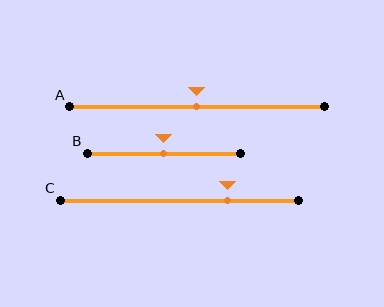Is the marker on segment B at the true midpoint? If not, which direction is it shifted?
Yes, the marker on segment B is at the true midpoint.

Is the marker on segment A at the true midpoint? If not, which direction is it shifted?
Yes, the marker on segment A is at the true midpoint.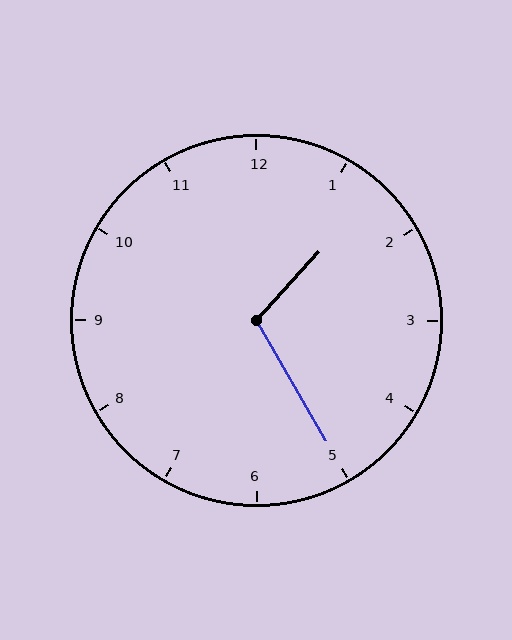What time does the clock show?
1:25.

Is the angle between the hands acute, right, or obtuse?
It is obtuse.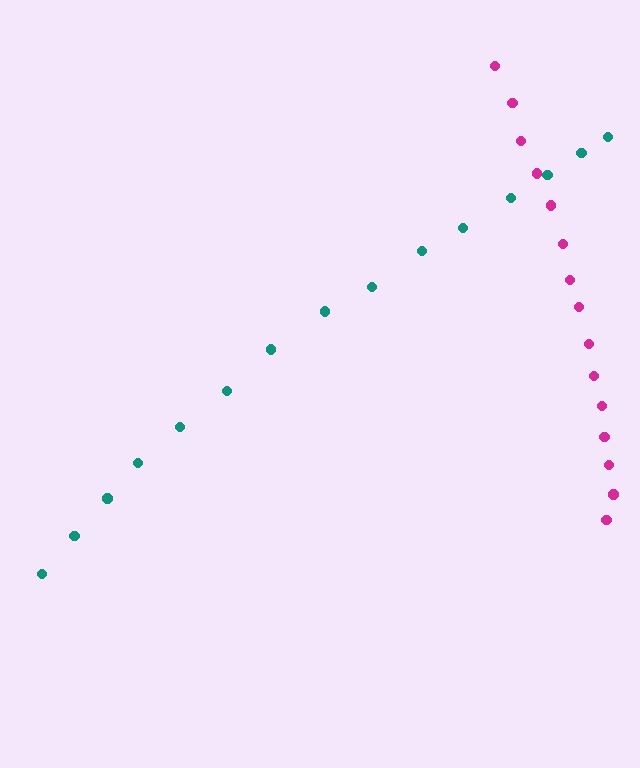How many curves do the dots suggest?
There are 2 distinct paths.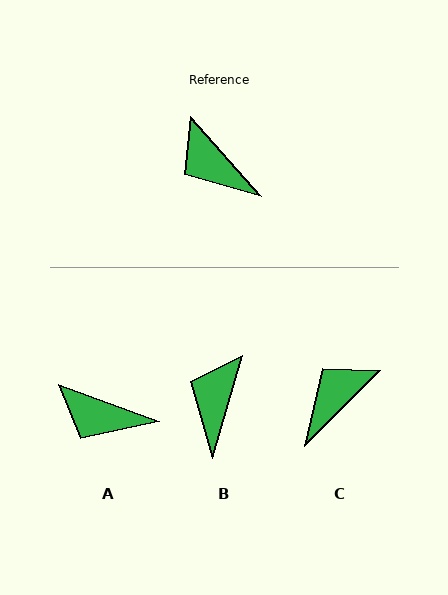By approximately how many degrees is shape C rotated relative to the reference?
Approximately 87 degrees clockwise.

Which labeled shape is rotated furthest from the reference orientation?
C, about 87 degrees away.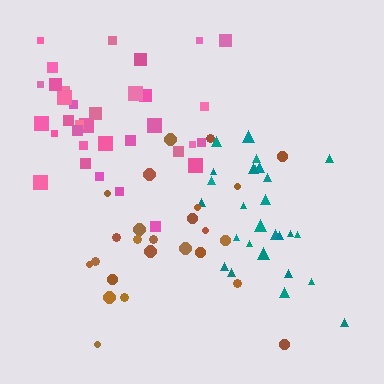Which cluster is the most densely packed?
Teal.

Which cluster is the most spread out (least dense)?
Pink.